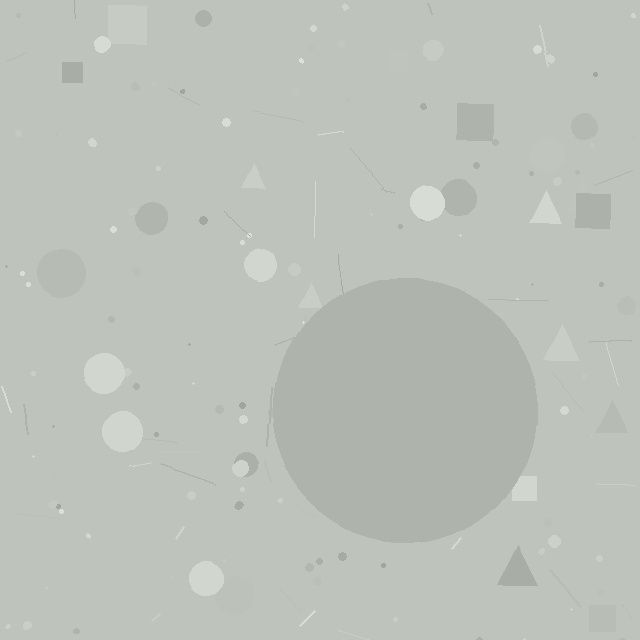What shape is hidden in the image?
A circle is hidden in the image.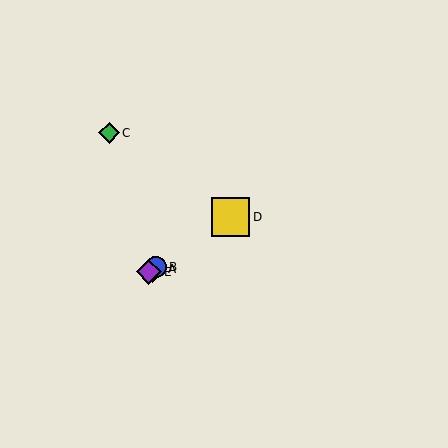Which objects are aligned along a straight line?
Objects A, B, D, E are aligned along a straight line.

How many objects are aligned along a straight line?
4 objects (A, B, D, E) are aligned along a straight line.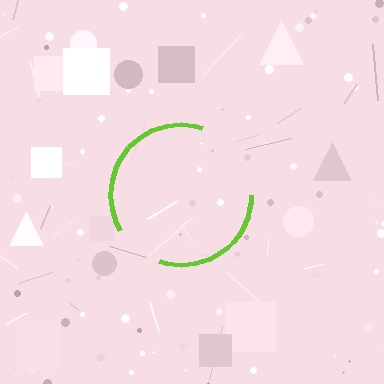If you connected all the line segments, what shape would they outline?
They would outline a circle.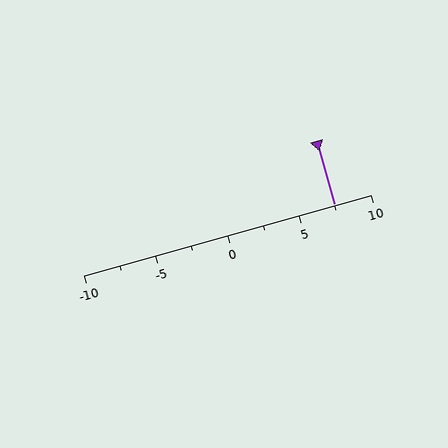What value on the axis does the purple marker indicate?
The marker indicates approximately 7.5.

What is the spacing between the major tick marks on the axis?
The major ticks are spaced 5 apart.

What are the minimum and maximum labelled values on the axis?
The axis runs from -10 to 10.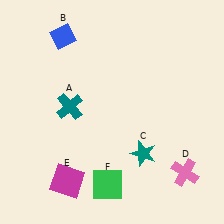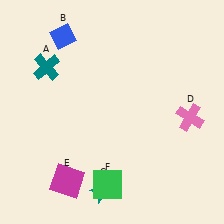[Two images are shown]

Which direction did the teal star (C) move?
The teal star (C) moved left.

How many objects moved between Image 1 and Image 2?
3 objects moved between the two images.